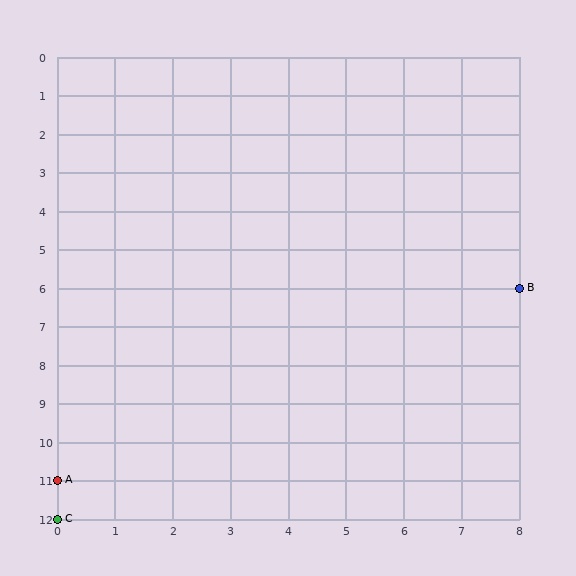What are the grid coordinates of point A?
Point A is at grid coordinates (0, 11).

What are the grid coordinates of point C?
Point C is at grid coordinates (0, 12).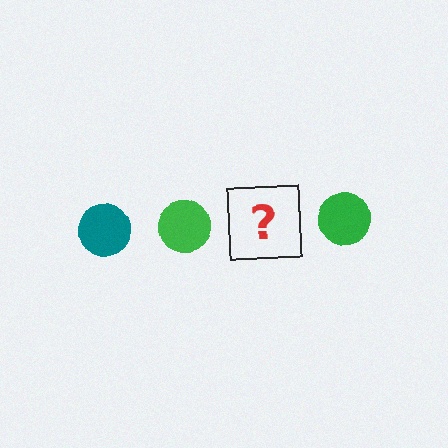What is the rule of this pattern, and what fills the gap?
The rule is that the pattern cycles through teal, green circles. The gap should be filled with a teal circle.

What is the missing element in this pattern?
The missing element is a teal circle.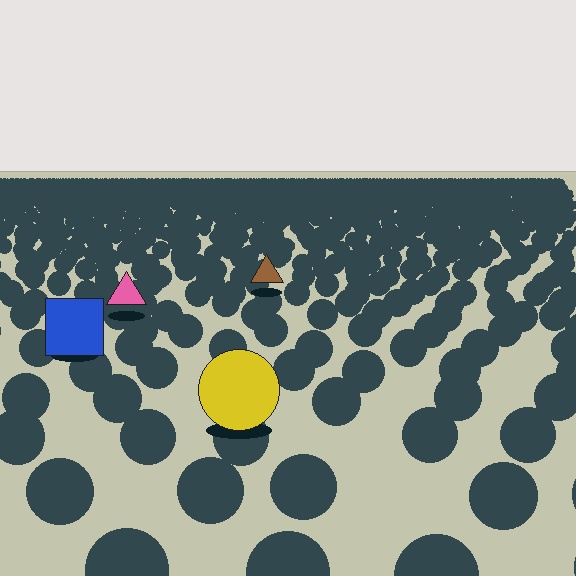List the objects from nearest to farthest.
From nearest to farthest: the yellow circle, the blue square, the pink triangle, the brown triangle.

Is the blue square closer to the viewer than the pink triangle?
Yes. The blue square is closer — you can tell from the texture gradient: the ground texture is coarser near it.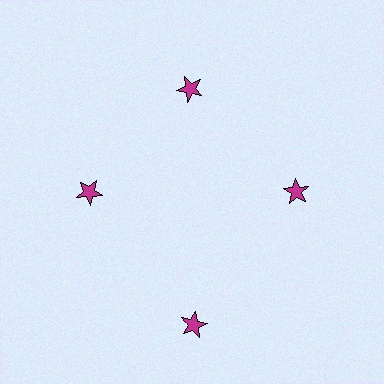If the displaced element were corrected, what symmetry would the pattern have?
It would have 4-fold rotational symmetry — the pattern would map onto itself every 90 degrees.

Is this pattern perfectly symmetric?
No. The 4 magenta stars are arranged in a ring, but one element near the 6 o'clock position is pushed outward from the center, breaking the 4-fold rotational symmetry.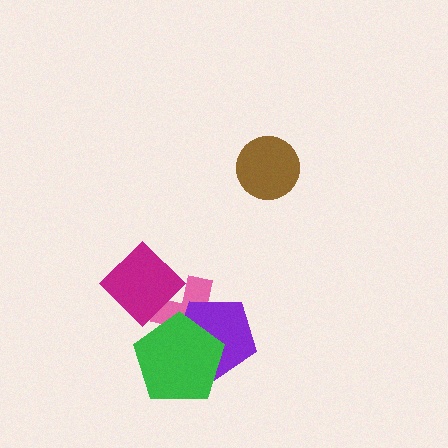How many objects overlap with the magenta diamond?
1 object overlaps with the magenta diamond.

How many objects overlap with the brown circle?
0 objects overlap with the brown circle.